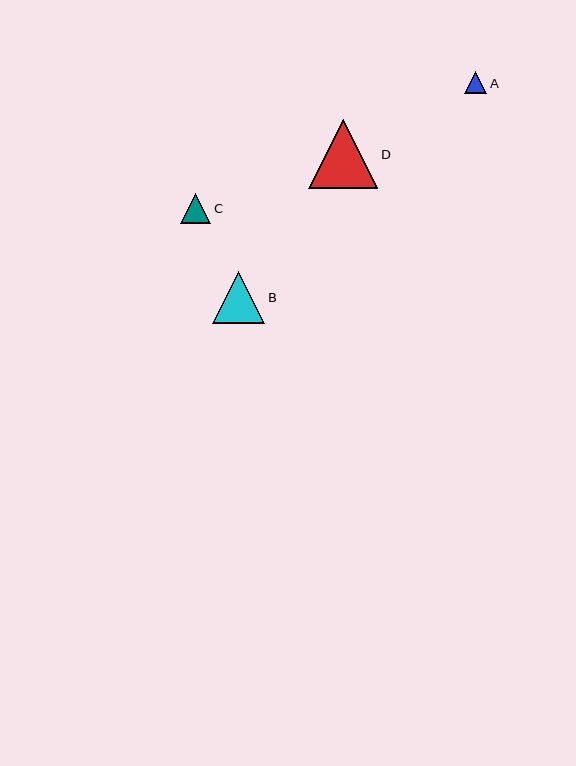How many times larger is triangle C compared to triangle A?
Triangle C is approximately 1.4 times the size of triangle A.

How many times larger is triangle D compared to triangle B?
Triangle D is approximately 1.3 times the size of triangle B.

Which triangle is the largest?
Triangle D is the largest with a size of approximately 69 pixels.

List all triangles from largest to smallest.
From largest to smallest: D, B, C, A.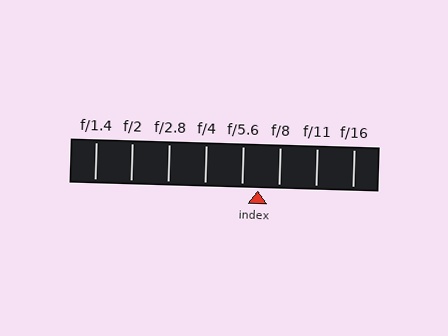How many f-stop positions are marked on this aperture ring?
There are 8 f-stop positions marked.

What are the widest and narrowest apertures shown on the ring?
The widest aperture shown is f/1.4 and the narrowest is f/16.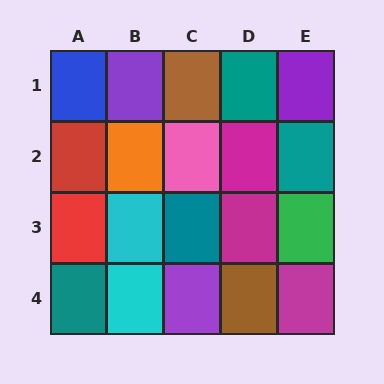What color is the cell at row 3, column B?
Cyan.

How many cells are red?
2 cells are red.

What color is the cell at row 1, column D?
Teal.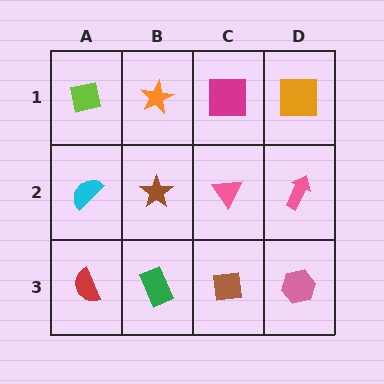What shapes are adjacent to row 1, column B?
A brown star (row 2, column B), a lime square (row 1, column A), a magenta square (row 1, column C).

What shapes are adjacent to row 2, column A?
A lime square (row 1, column A), a red semicircle (row 3, column A), a brown star (row 2, column B).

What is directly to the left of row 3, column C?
A green rectangle.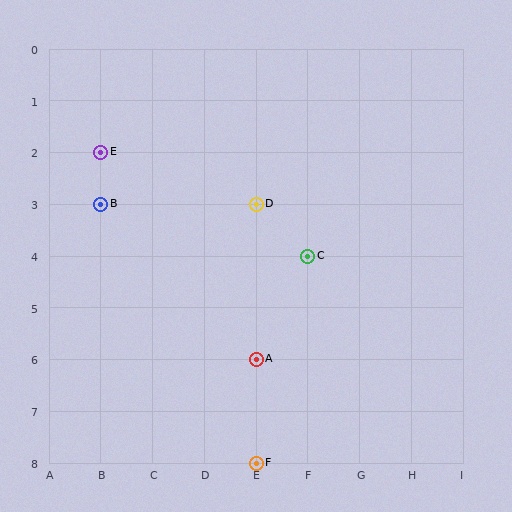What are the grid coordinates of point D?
Point D is at grid coordinates (E, 3).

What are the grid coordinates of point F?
Point F is at grid coordinates (E, 8).